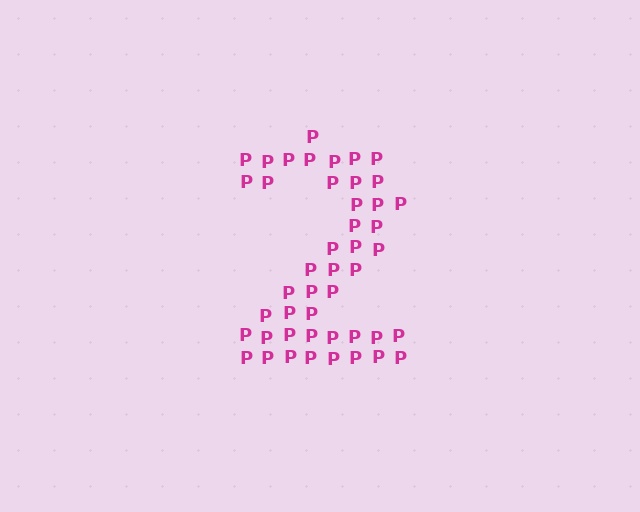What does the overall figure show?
The overall figure shows the digit 2.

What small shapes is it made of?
It is made of small letter P's.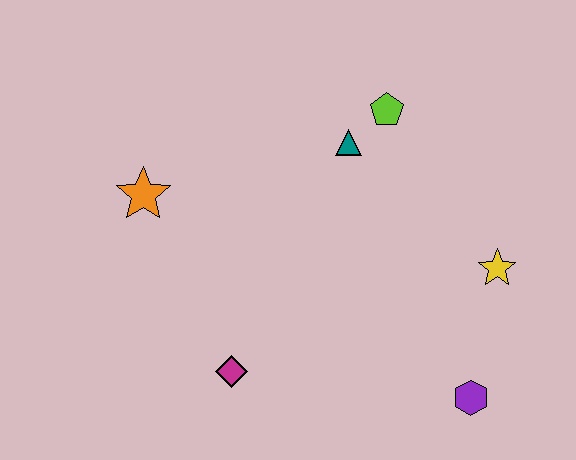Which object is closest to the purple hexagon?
The yellow star is closest to the purple hexagon.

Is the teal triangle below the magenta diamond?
No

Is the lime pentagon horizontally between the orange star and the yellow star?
Yes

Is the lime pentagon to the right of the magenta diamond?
Yes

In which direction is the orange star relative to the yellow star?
The orange star is to the left of the yellow star.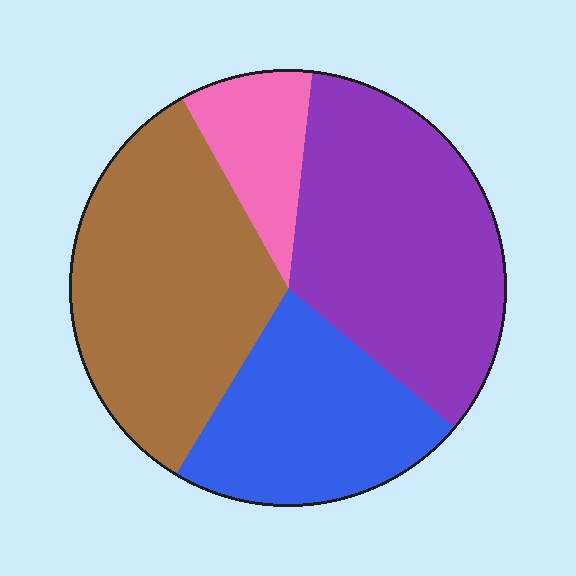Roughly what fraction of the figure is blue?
Blue covers 22% of the figure.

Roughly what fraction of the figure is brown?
Brown takes up about one third (1/3) of the figure.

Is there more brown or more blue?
Brown.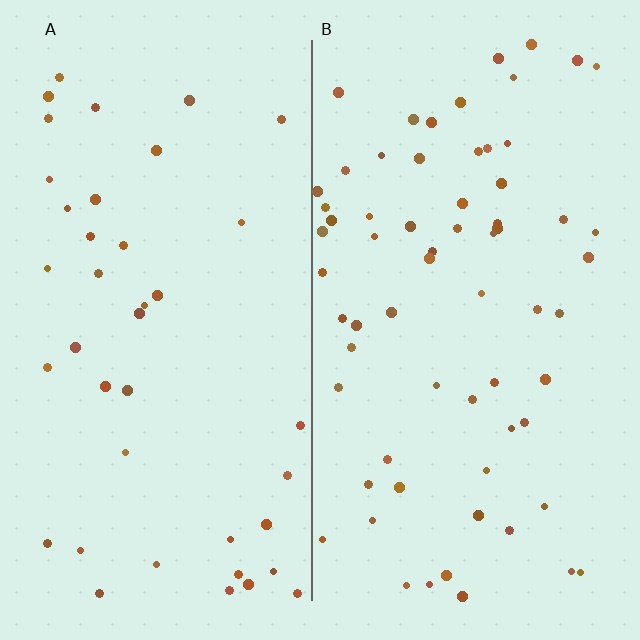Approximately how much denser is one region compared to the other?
Approximately 1.6× — region B over region A.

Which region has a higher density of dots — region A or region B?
B (the right).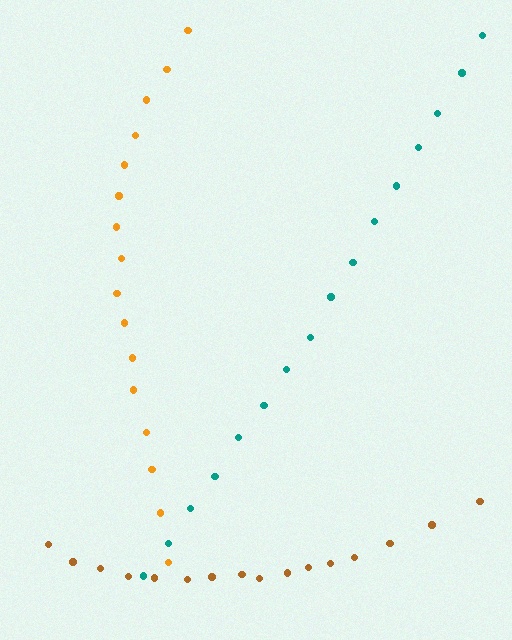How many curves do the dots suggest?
There are 3 distinct paths.